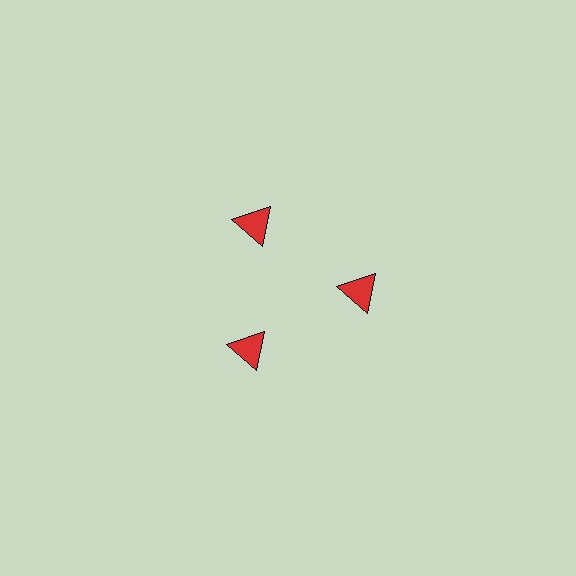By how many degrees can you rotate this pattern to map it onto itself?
The pattern maps onto itself every 120 degrees of rotation.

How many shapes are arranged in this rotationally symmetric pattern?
There are 3 shapes, arranged in 3 groups of 1.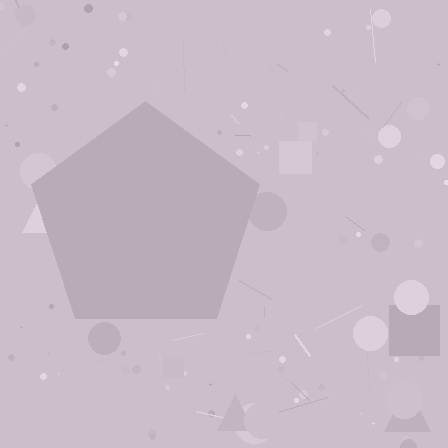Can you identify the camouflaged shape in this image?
The camouflaged shape is a pentagon.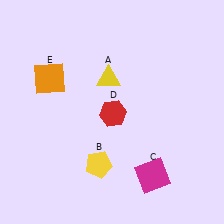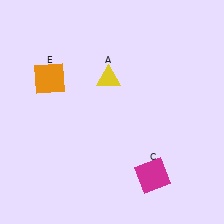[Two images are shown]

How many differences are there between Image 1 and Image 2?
There are 2 differences between the two images.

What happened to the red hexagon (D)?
The red hexagon (D) was removed in Image 2. It was in the bottom-right area of Image 1.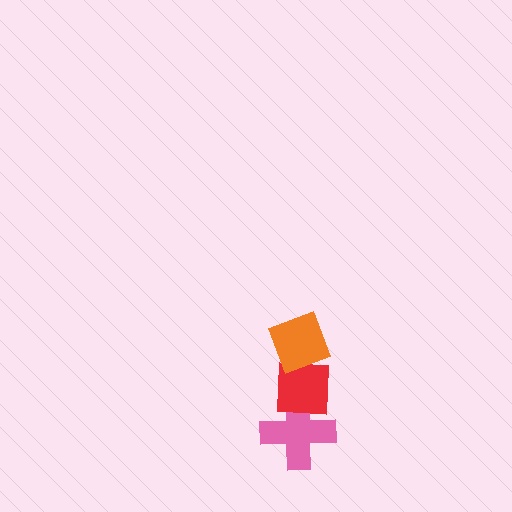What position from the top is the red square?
The red square is 2nd from the top.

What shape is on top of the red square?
The orange diamond is on top of the red square.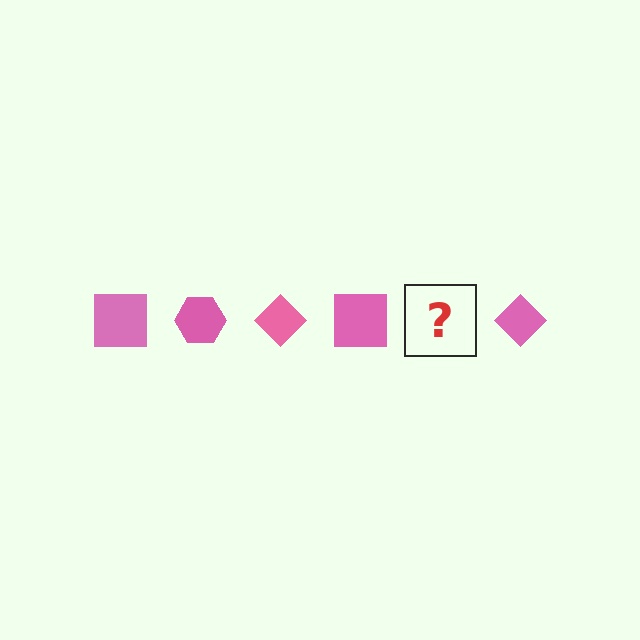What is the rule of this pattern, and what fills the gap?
The rule is that the pattern cycles through square, hexagon, diamond shapes in pink. The gap should be filled with a pink hexagon.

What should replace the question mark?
The question mark should be replaced with a pink hexagon.